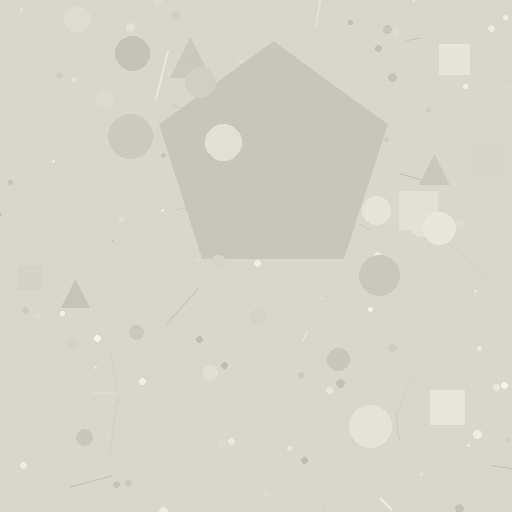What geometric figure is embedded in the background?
A pentagon is embedded in the background.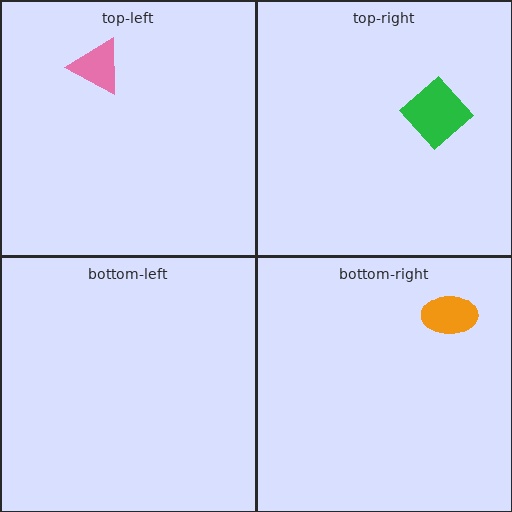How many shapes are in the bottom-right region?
1.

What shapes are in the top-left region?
The pink triangle.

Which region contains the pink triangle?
The top-left region.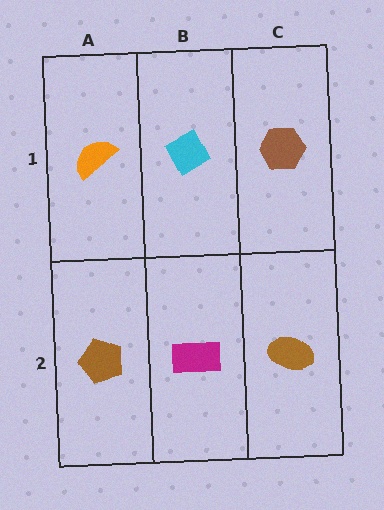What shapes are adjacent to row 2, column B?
A cyan diamond (row 1, column B), a brown pentagon (row 2, column A), a brown ellipse (row 2, column C).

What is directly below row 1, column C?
A brown ellipse.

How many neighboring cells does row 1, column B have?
3.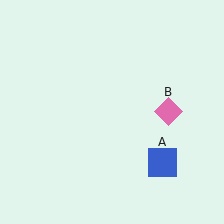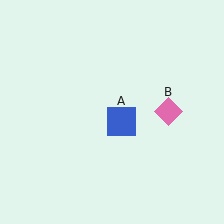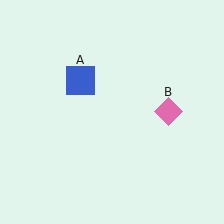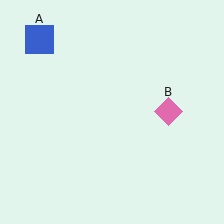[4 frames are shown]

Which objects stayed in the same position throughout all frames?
Pink diamond (object B) remained stationary.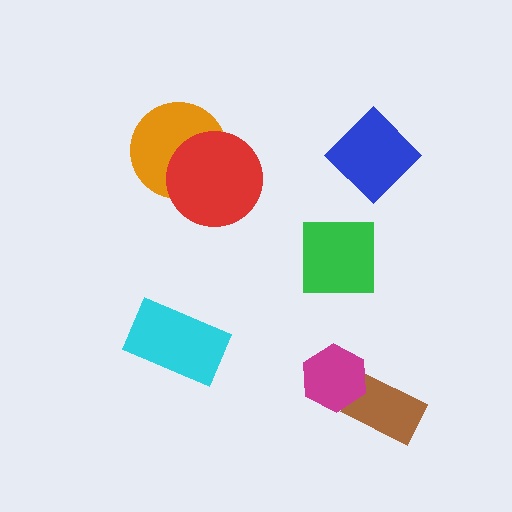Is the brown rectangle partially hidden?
Yes, it is partially covered by another shape.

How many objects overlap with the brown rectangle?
1 object overlaps with the brown rectangle.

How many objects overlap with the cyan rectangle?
0 objects overlap with the cyan rectangle.